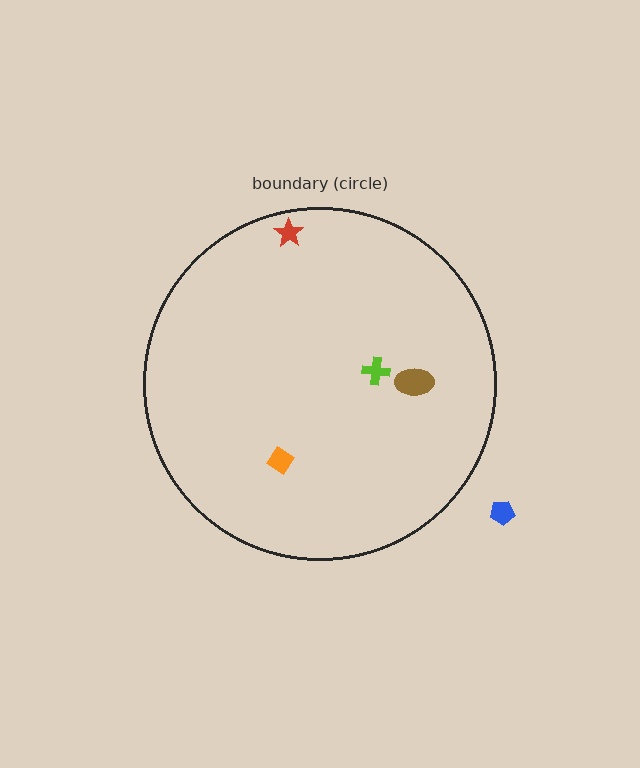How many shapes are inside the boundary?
4 inside, 1 outside.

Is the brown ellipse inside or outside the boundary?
Inside.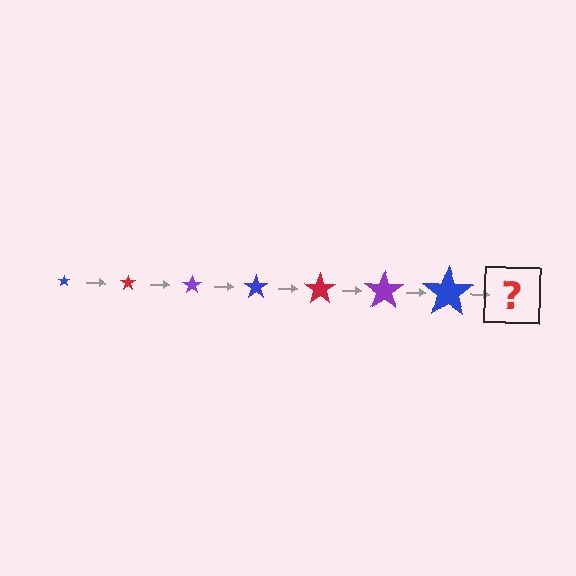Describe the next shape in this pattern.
It should be a red star, larger than the previous one.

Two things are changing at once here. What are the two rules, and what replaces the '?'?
The two rules are that the star grows larger each step and the color cycles through blue, red, and purple. The '?' should be a red star, larger than the previous one.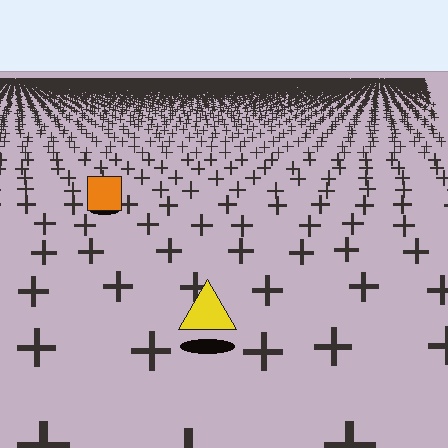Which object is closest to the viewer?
The yellow triangle is closest. The texture marks near it are larger and more spread out.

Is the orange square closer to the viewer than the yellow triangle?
No. The yellow triangle is closer — you can tell from the texture gradient: the ground texture is coarser near it.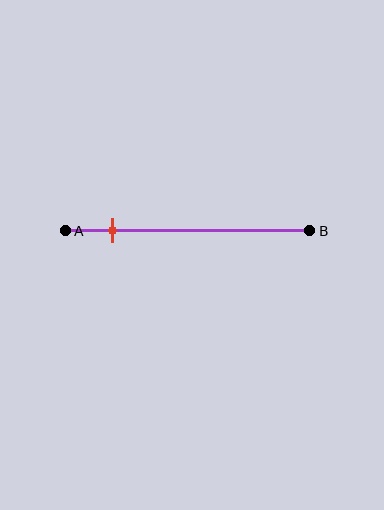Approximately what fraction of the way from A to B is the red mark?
The red mark is approximately 20% of the way from A to B.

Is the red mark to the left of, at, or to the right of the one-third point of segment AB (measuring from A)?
The red mark is to the left of the one-third point of segment AB.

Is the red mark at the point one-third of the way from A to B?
No, the mark is at about 20% from A, not at the 33% one-third point.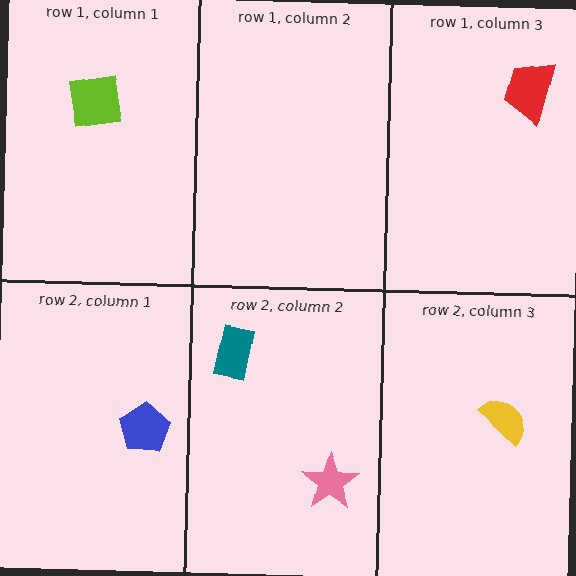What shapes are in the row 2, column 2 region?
The pink star, the teal rectangle.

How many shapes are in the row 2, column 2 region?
2.